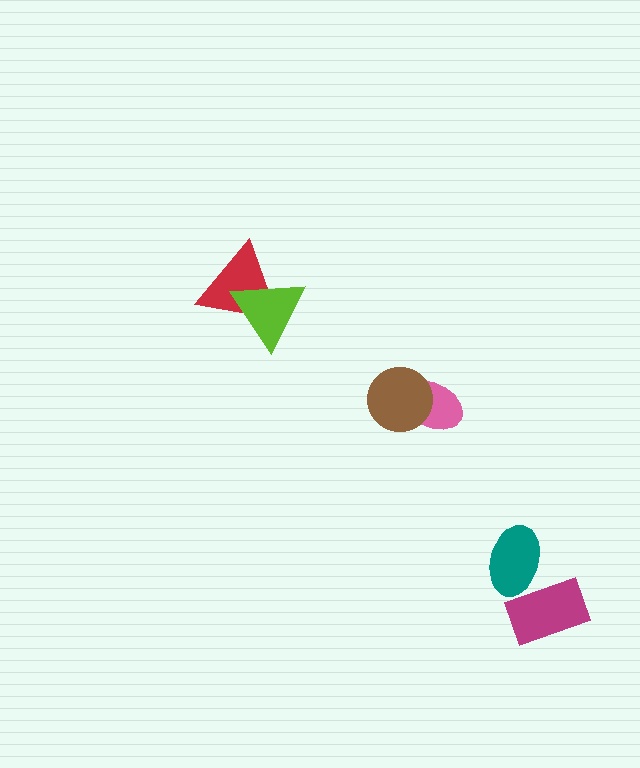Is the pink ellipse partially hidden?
Yes, it is partially covered by another shape.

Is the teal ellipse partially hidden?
No, no other shape covers it.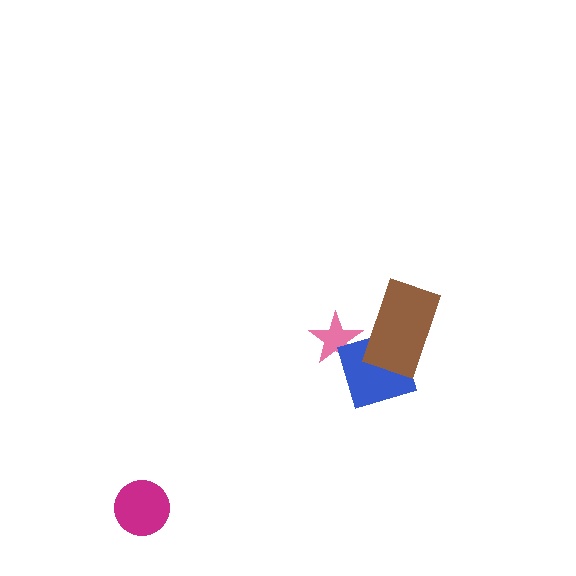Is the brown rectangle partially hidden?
No, no other shape covers it.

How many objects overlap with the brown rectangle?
1 object overlaps with the brown rectangle.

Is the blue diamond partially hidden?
Yes, it is partially covered by another shape.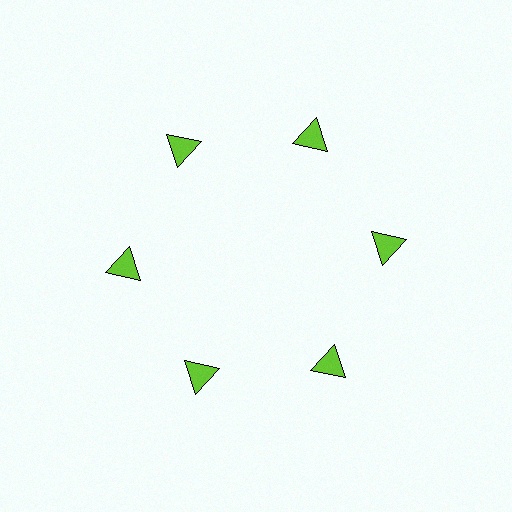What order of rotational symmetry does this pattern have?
This pattern has 6-fold rotational symmetry.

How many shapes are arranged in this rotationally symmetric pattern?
There are 6 shapes, arranged in 6 groups of 1.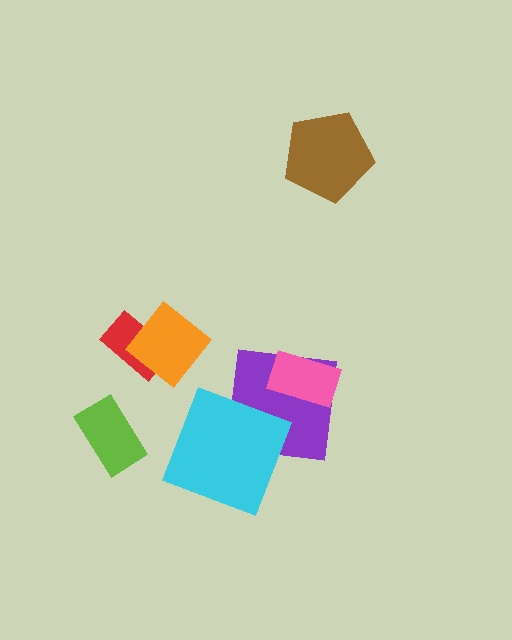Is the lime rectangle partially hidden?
No, no other shape covers it.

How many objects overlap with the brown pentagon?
0 objects overlap with the brown pentagon.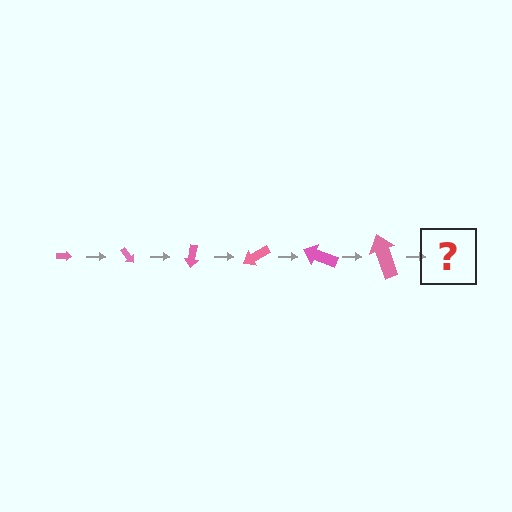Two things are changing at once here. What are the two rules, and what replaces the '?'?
The two rules are that the arrow grows larger each step and it rotates 50 degrees each step. The '?' should be an arrow, larger than the previous one and rotated 300 degrees from the start.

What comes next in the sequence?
The next element should be an arrow, larger than the previous one and rotated 300 degrees from the start.